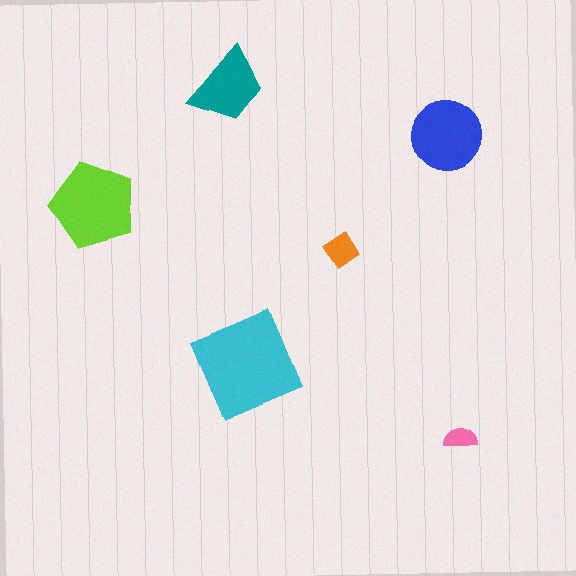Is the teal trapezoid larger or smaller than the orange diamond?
Larger.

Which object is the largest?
The cyan square.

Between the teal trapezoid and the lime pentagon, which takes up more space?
The lime pentagon.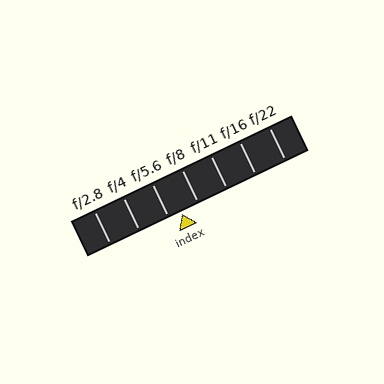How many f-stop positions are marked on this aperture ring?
There are 7 f-stop positions marked.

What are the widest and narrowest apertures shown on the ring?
The widest aperture shown is f/2.8 and the narrowest is f/22.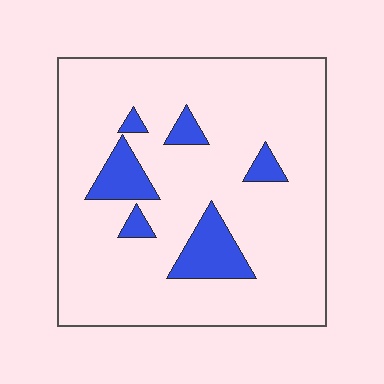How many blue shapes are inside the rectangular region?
6.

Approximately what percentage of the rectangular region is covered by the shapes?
Approximately 15%.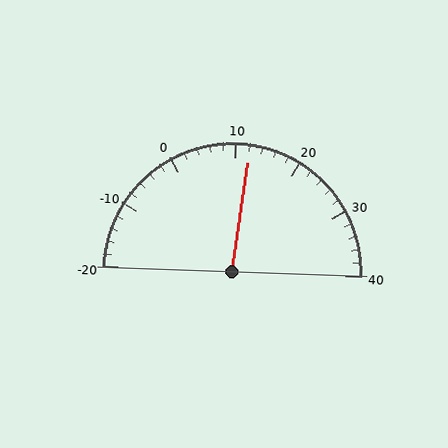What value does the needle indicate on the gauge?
The needle indicates approximately 12.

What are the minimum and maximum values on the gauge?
The gauge ranges from -20 to 40.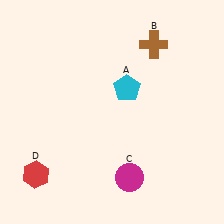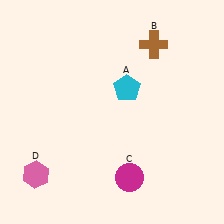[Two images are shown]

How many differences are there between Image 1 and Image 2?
There is 1 difference between the two images.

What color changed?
The hexagon (D) changed from red in Image 1 to pink in Image 2.